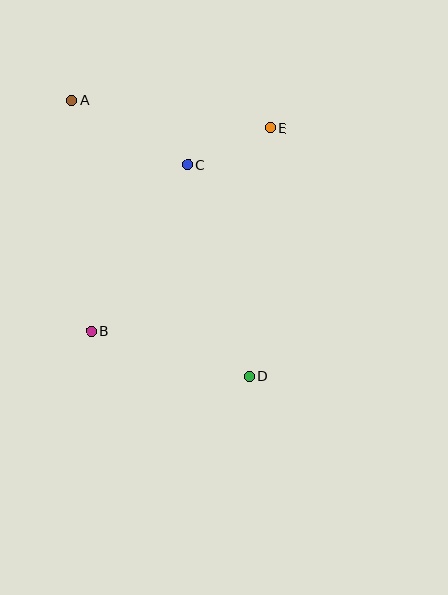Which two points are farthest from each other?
Points A and D are farthest from each other.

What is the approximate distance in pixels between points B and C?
The distance between B and C is approximately 192 pixels.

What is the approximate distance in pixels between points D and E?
The distance between D and E is approximately 249 pixels.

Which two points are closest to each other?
Points C and E are closest to each other.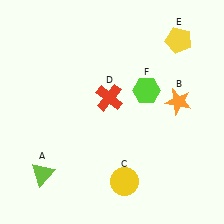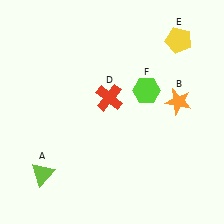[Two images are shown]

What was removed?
The yellow circle (C) was removed in Image 2.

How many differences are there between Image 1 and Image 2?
There is 1 difference between the two images.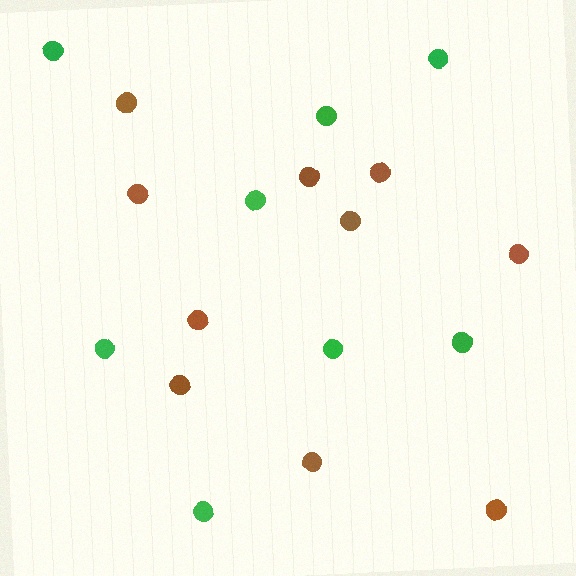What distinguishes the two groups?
There are 2 groups: one group of brown circles (10) and one group of green circles (8).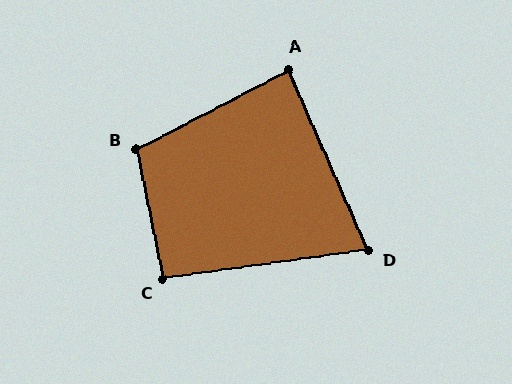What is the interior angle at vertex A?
Approximately 86 degrees (approximately right).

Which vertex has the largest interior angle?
B, at approximately 106 degrees.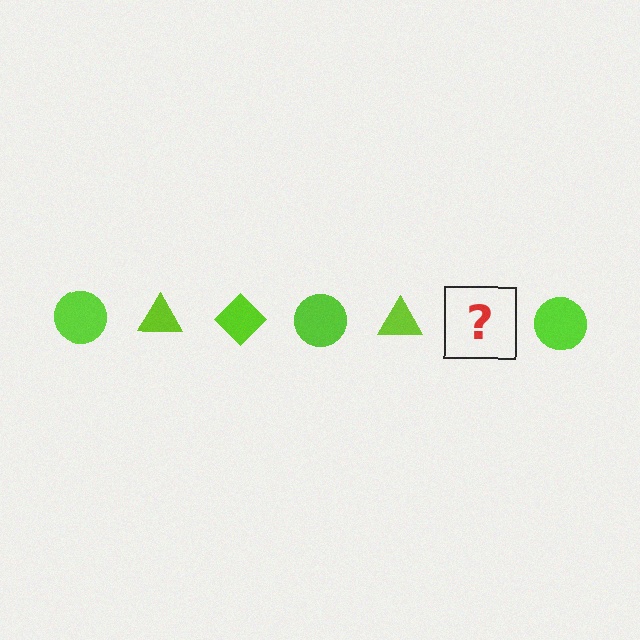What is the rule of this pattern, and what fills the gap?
The rule is that the pattern cycles through circle, triangle, diamond shapes in lime. The gap should be filled with a lime diamond.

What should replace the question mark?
The question mark should be replaced with a lime diamond.